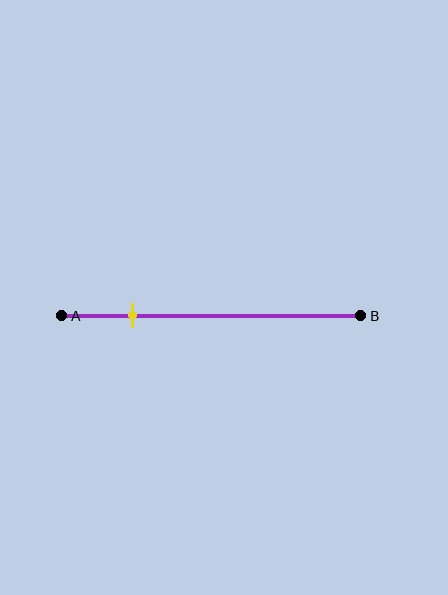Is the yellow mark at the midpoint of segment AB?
No, the mark is at about 25% from A, not at the 50% midpoint.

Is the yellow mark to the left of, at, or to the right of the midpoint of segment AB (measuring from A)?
The yellow mark is to the left of the midpoint of segment AB.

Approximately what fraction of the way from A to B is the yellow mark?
The yellow mark is approximately 25% of the way from A to B.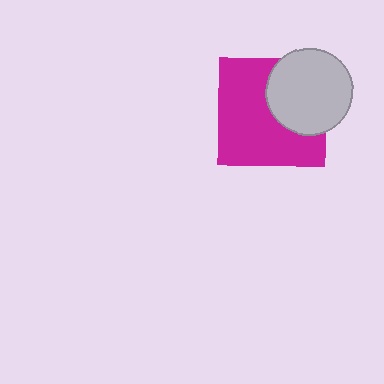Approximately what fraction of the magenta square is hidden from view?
Roughly 35% of the magenta square is hidden behind the light gray circle.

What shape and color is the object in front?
The object in front is a light gray circle.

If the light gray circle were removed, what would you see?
You would see the complete magenta square.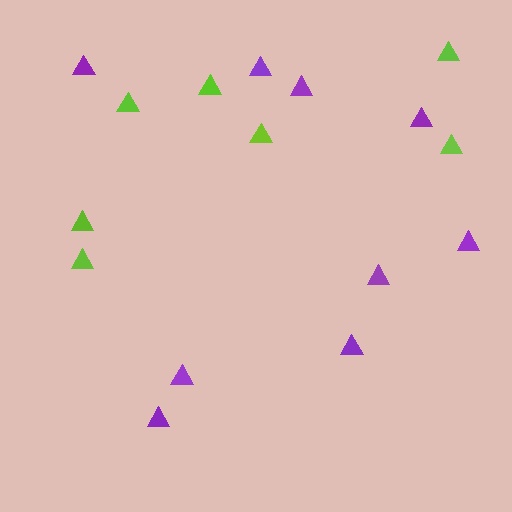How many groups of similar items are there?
There are 2 groups: one group of lime triangles (7) and one group of purple triangles (9).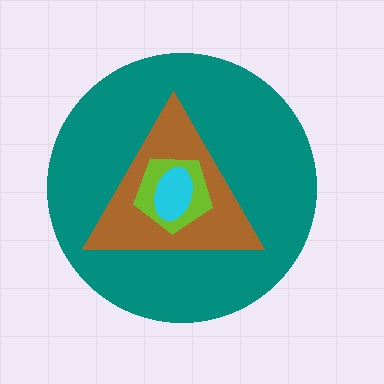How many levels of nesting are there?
4.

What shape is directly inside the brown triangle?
The lime pentagon.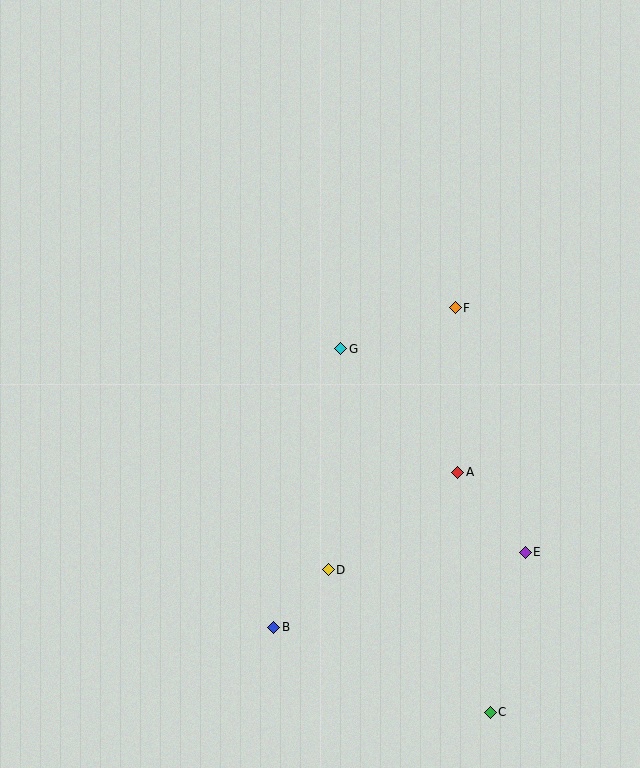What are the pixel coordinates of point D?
Point D is at (328, 570).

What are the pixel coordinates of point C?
Point C is at (490, 712).